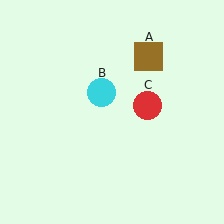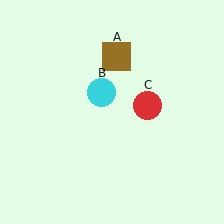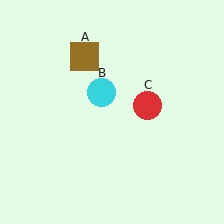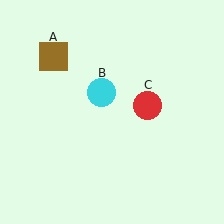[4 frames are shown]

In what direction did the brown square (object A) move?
The brown square (object A) moved left.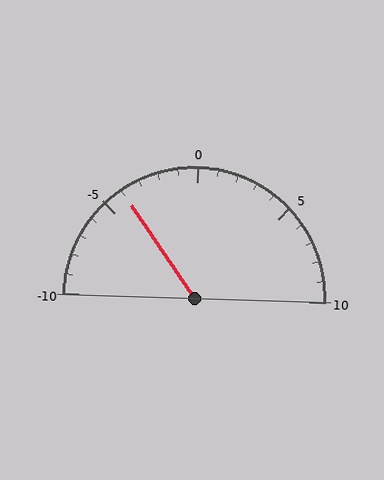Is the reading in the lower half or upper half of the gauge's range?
The reading is in the lower half of the range (-10 to 10).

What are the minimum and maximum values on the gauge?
The gauge ranges from -10 to 10.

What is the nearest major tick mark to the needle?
The nearest major tick mark is -5.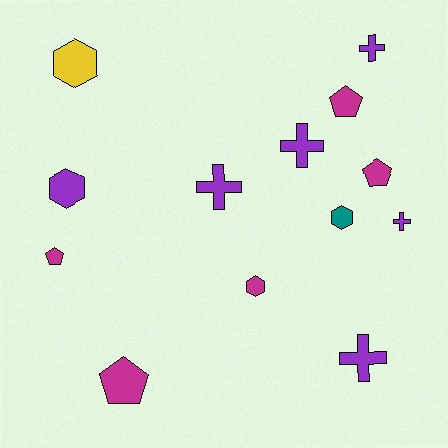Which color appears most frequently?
Purple, with 6 objects.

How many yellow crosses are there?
There are no yellow crosses.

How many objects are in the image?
There are 13 objects.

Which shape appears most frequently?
Cross, with 5 objects.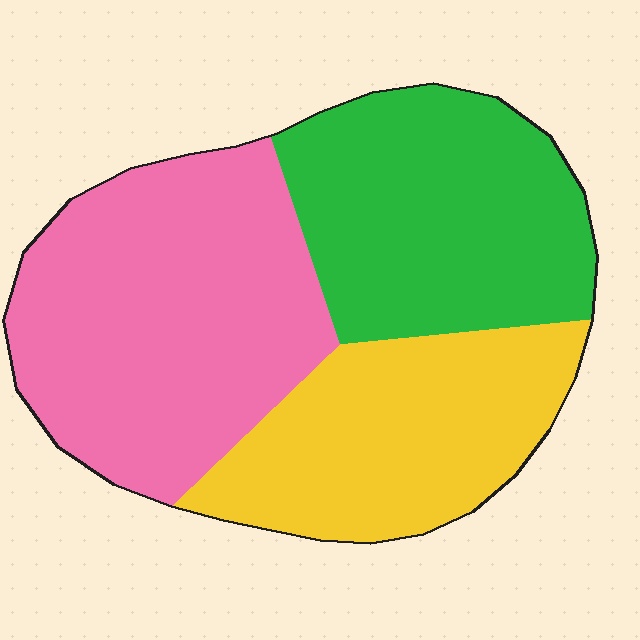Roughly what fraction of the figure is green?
Green takes up about one third (1/3) of the figure.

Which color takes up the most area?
Pink, at roughly 40%.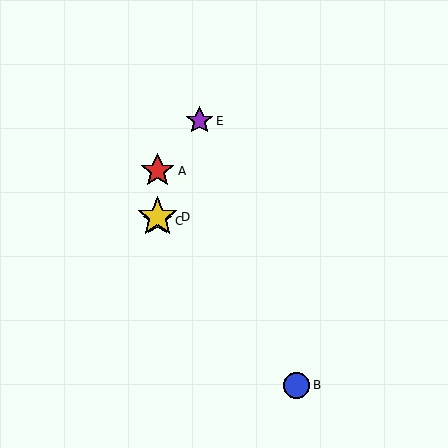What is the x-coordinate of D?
Object D is at x≈157.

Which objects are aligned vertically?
Objects A, C, D are aligned vertically.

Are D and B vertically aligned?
No, D is at x≈157 and B is at x≈296.